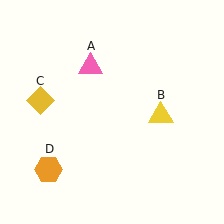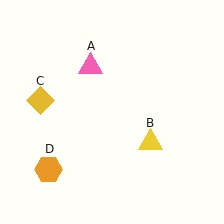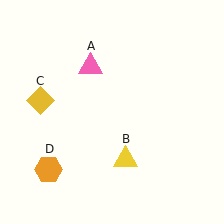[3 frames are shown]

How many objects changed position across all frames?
1 object changed position: yellow triangle (object B).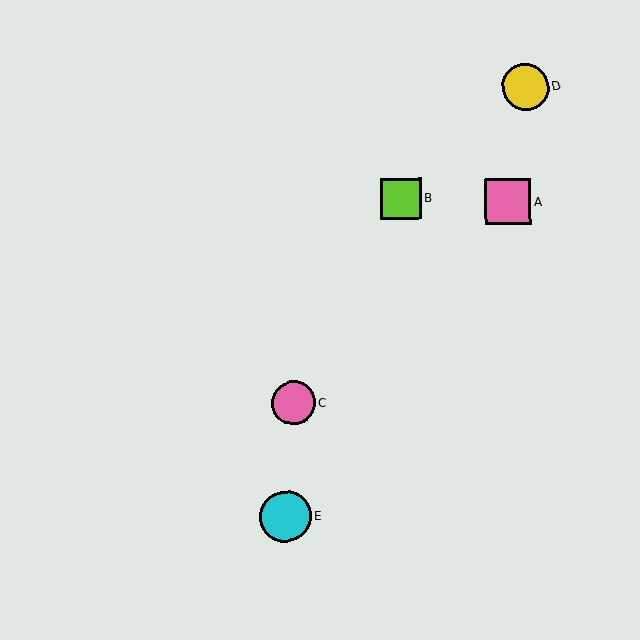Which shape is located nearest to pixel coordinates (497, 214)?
The pink square (labeled A) at (508, 202) is nearest to that location.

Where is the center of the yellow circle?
The center of the yellow circle is at (526, 87).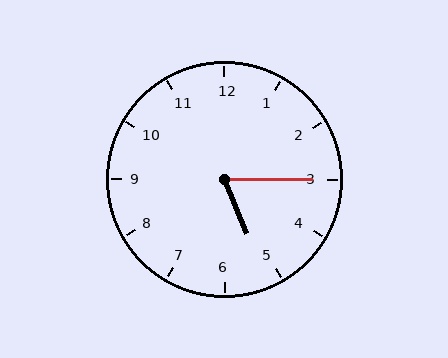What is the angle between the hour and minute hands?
Approximately 68 degrees.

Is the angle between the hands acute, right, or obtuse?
It is acute.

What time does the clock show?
5:15.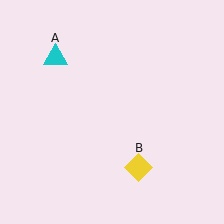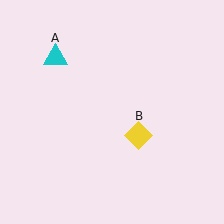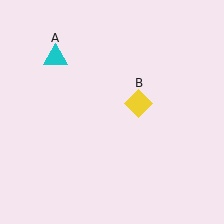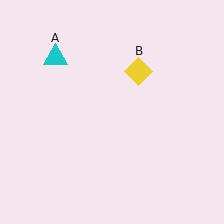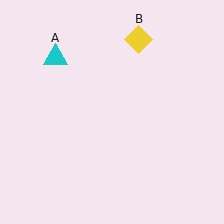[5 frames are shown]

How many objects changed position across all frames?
1 object changed position: yellow diamond (object B).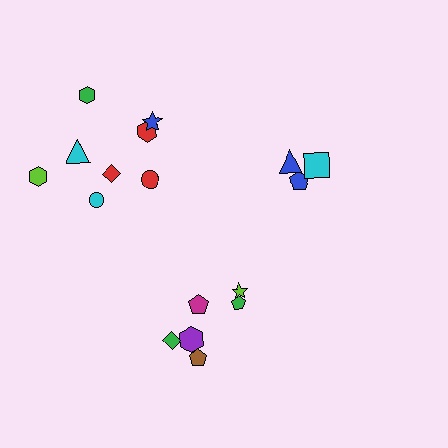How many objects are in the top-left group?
There are 8 objects.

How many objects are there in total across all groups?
There are 17 objects.